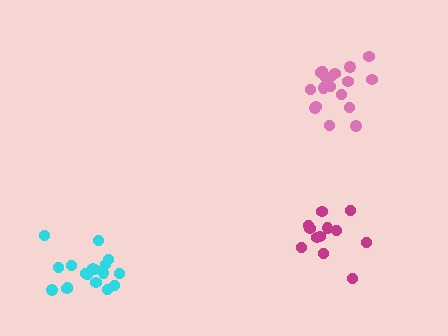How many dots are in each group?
Group 1: 18 dots, Group 2: 12 dots, Group 3: 18 dots (48 total).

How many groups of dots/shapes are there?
There are 3 groups.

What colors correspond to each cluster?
The clusters are colored: pink, magenta, cyan.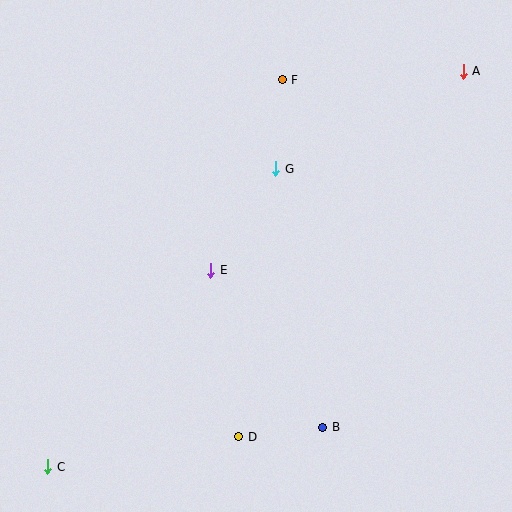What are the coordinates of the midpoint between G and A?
The midpoint between G and A is at (369, 120).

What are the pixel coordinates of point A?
Point A is at (463, 71).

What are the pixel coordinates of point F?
Point F is at (282, 80).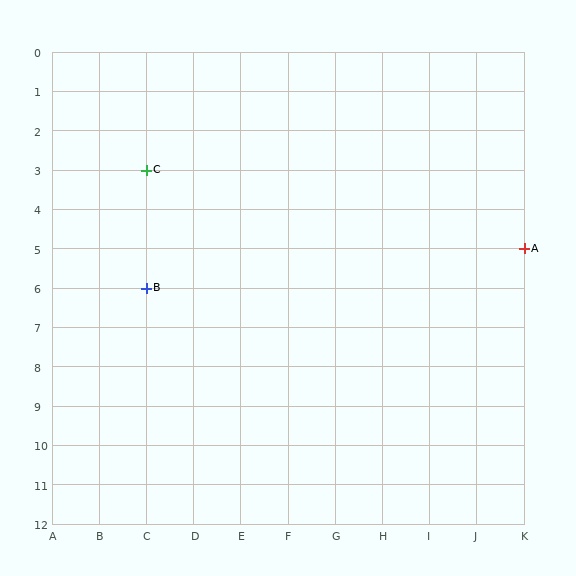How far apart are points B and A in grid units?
Points B and A are 8 columns and 1 row apart (about 8.1 grid units diagonally).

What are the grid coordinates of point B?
Point B is at grid coordinates (C, 6).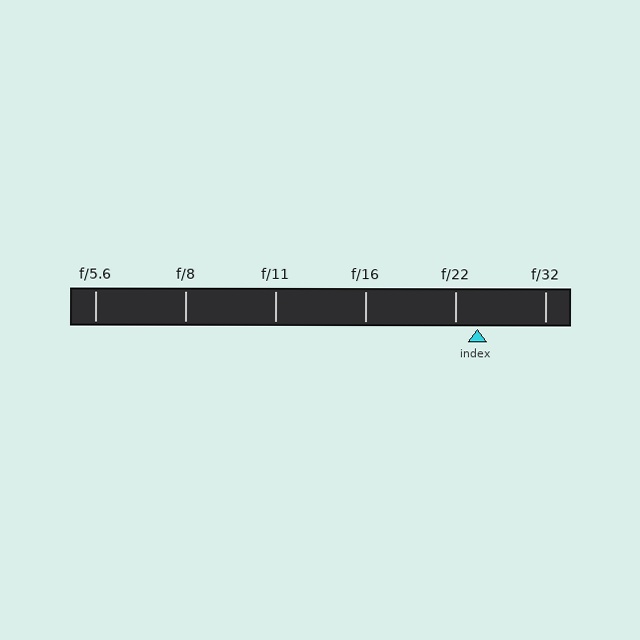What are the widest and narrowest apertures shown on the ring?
The widest aperture shown is f/5.6 and the narrowest is f/32.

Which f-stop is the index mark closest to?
The index mark is closest to f/22.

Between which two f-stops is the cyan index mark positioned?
The index mark is between f/22 and f/32.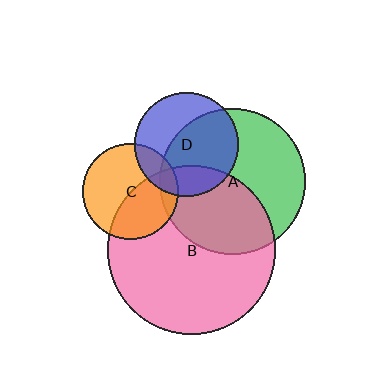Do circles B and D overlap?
Yes.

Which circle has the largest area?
Circle B (pink).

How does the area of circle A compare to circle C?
Approximately 2.3 times.